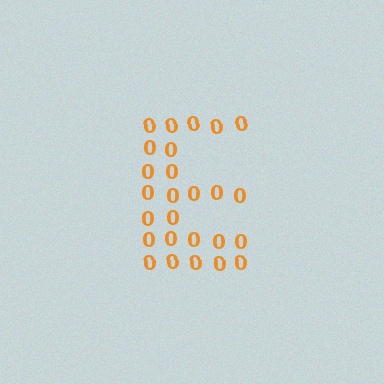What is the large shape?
The large shape is the letter E.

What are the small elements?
The small elements are digit 0's.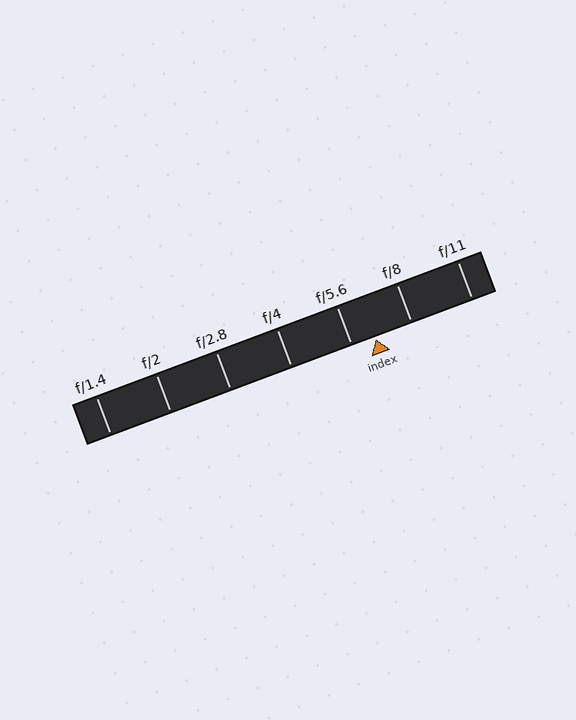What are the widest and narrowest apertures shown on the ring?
The widest aperture shown is f/1.4 and the narrowest is f/11.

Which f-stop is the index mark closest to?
The index mark is closest to f/5.6.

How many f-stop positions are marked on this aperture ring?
There are 7 f-stop positions marked.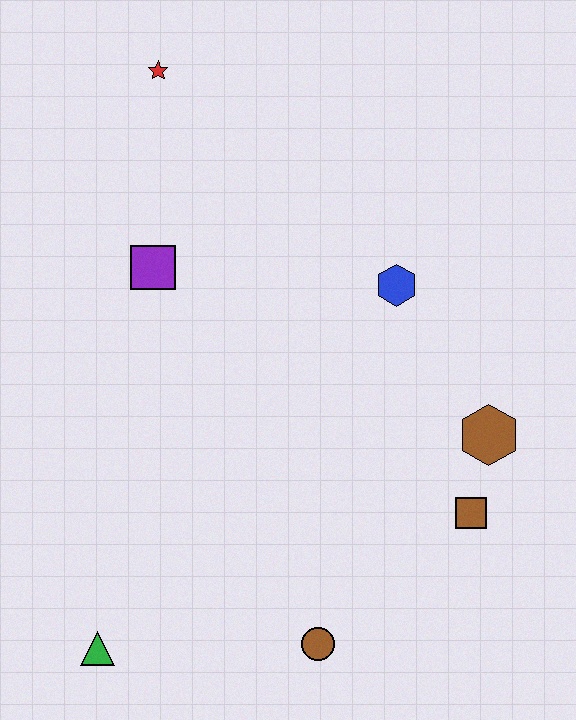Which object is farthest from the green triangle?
The red star is farthest from the green triangle.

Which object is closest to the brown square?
The brown hexagon is closest to the brown square.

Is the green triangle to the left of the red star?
Yes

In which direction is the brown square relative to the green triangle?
The brown square is to the right of the green triangle.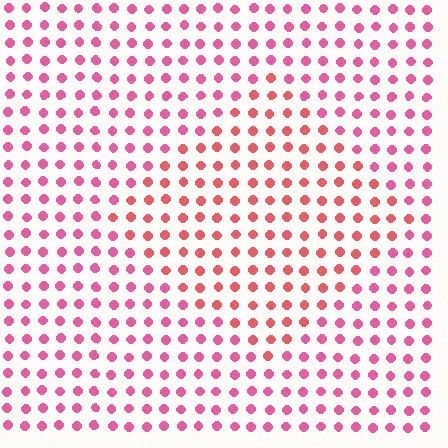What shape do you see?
I see a diamond.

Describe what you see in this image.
The image is filled with small pink elements in a uniform arrangement. A diamond-shaped region is visible where the elements are tinted to a slightly different hue, forming a subtle color boundary.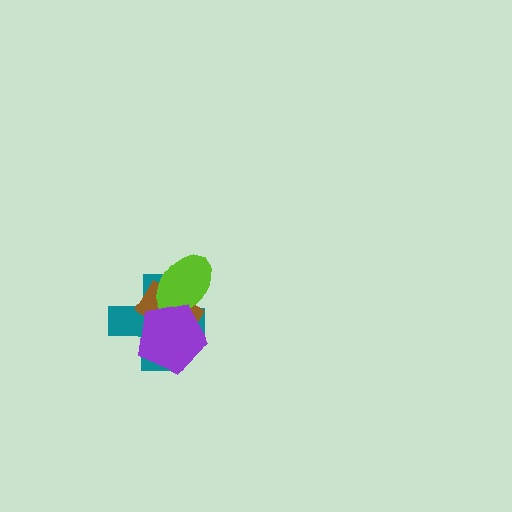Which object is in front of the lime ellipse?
The purple pentagon is in front of the lime ellipse.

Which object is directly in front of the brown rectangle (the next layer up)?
The lime ellipse is directly in front of the brown rectangle.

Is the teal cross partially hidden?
Yes, it is partially covered by another shape.